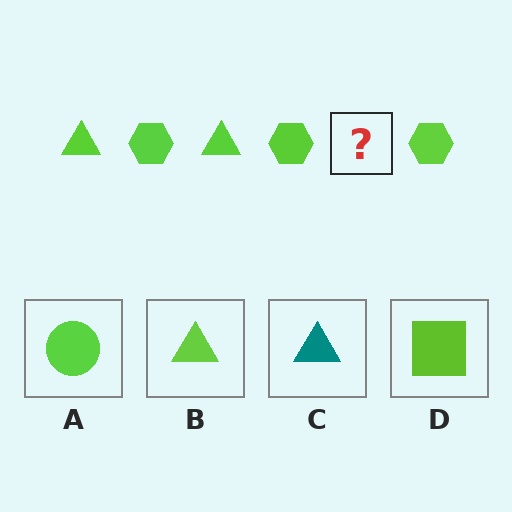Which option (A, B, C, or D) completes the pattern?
B.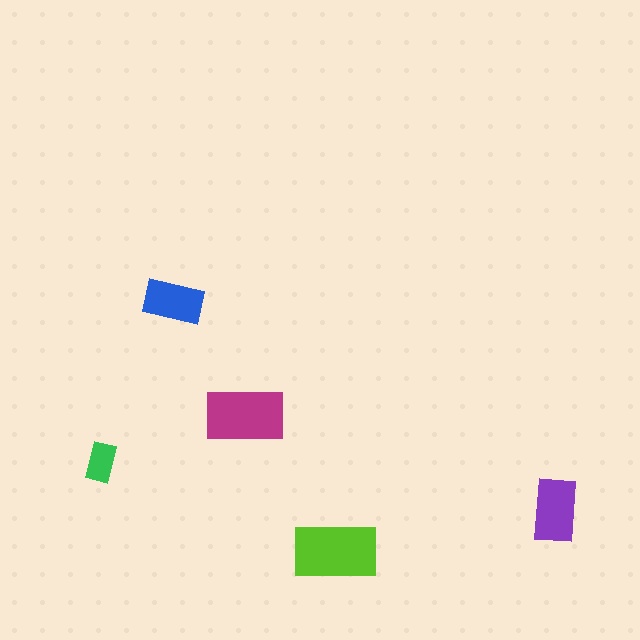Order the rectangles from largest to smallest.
the lime one, the magenta one, the purple one, the blue one, the green one.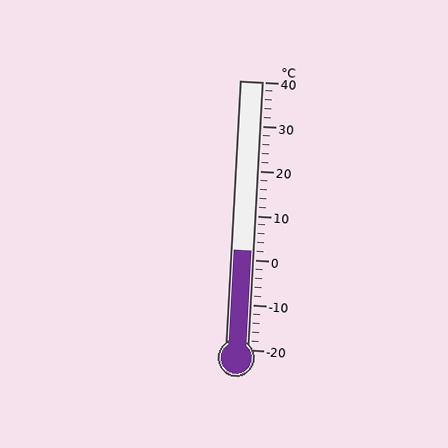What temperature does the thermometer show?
The thermometer shows approximately 2°C.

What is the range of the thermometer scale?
The thermometer scale ranges from -20°C to 40°C.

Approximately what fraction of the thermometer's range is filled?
The thermometer is filled to approximately 35% of its range.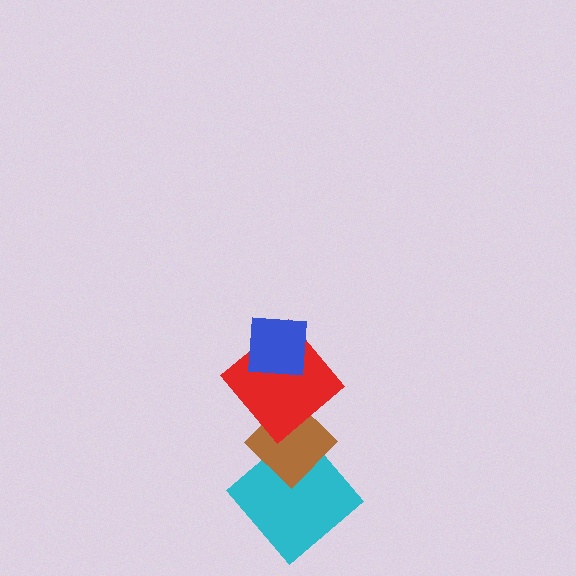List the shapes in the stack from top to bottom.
From top to bottom: the blue square, the red diamond, the brown diamond, the cyan diamond.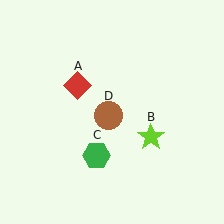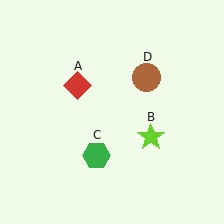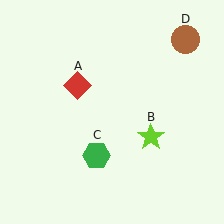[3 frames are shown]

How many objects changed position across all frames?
1 object changed position: brown circle (object D).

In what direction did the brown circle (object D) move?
The brown circle (object D) moved up and to the right.